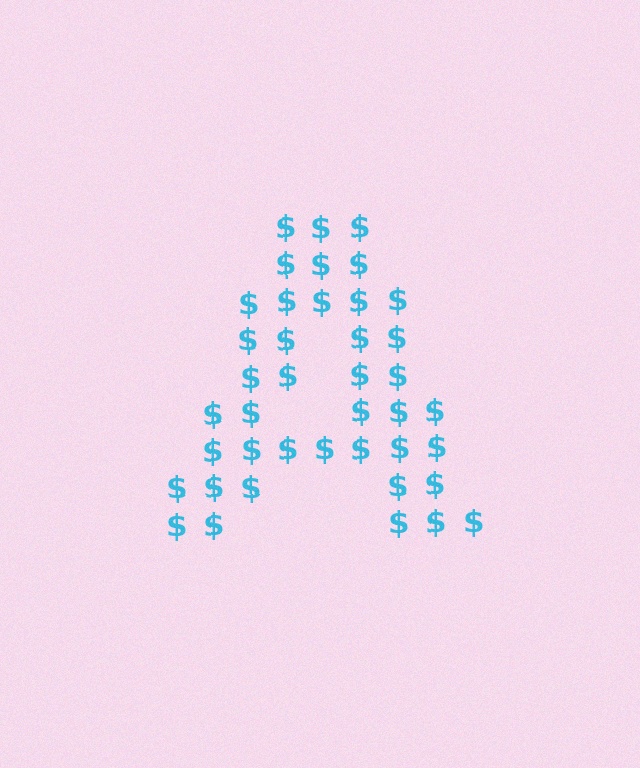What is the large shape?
The large shape is the letter A.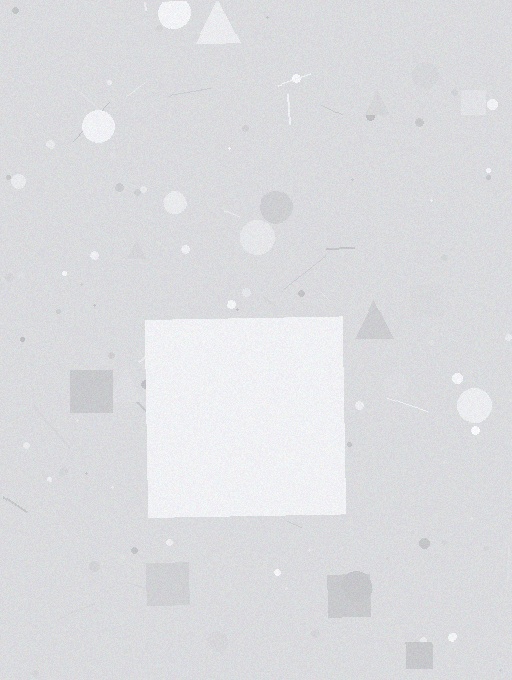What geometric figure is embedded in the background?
A square is embedded in the background.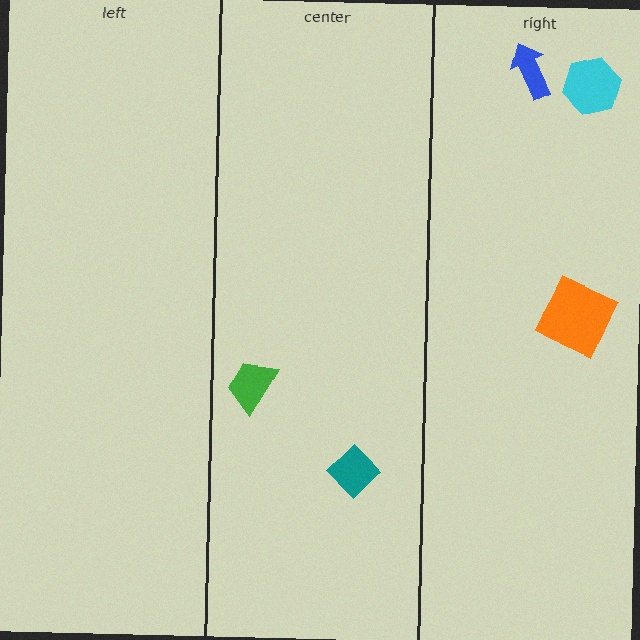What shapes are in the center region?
The green trapezoid, the teal diamond.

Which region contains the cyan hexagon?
The right region.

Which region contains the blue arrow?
The right region.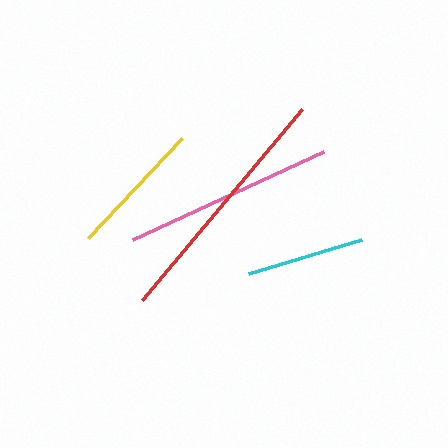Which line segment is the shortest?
The cyan line is the shortest at approximately 119 pixels.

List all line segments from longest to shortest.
From longest to shortest: red, pink, yellow, cyan.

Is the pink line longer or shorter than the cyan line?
The pink line is longer than the cyan line.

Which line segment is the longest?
The red line is the longest at approximately 250 pixels.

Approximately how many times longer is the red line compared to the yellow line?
The red line is approximately 1.8 times the length of the yellow line.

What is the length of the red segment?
The red segment is approximately 250 pixels long.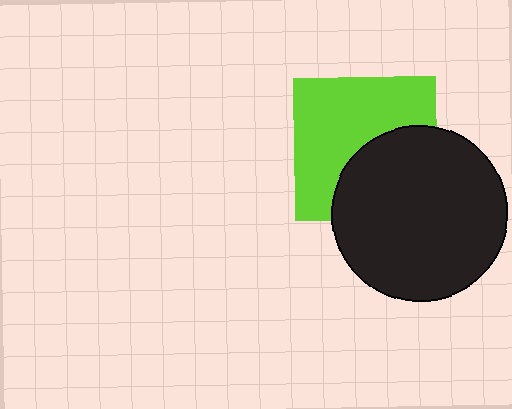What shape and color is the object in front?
The object in front is a black circle.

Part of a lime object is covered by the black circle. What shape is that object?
It is a square.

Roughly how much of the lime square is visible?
About half of it is visible (roughly 59%).